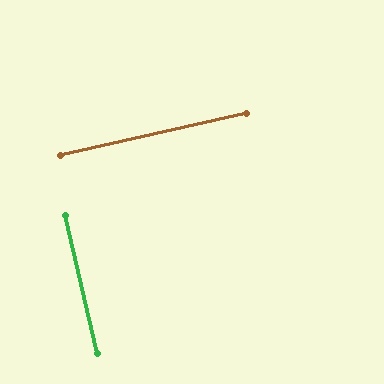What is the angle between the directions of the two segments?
Approximately 90 degrees.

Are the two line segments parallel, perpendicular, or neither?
Perpendicular — they meet at approximately 90°.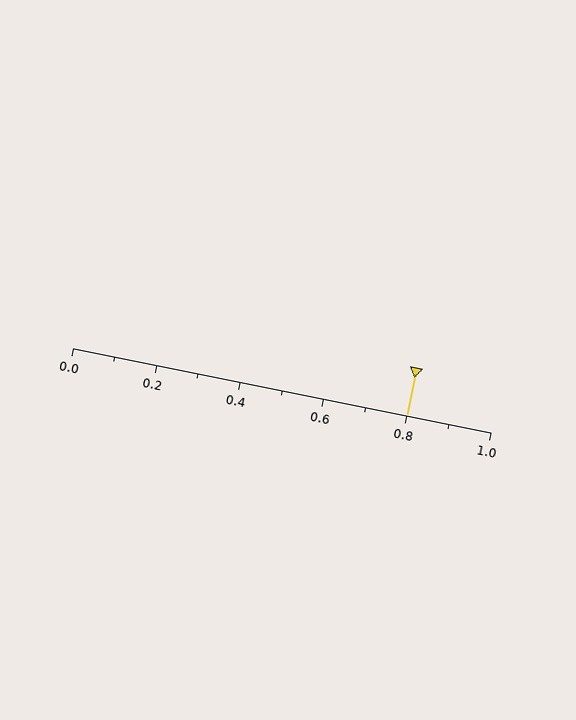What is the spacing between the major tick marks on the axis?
The major ticks are spaced 0.2 apart.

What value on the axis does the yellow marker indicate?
The marker indicates approximately 0.8.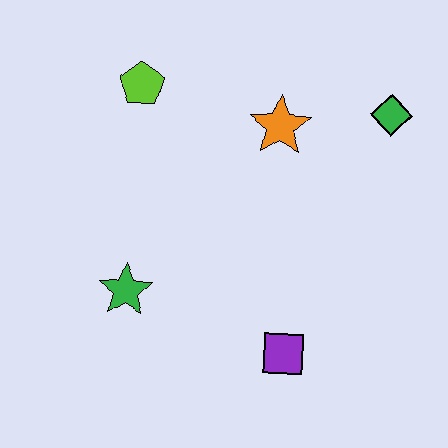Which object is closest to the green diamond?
The orange star is closest to the green diamond.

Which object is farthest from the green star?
The green diamond is farthest from the green star.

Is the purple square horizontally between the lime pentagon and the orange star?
No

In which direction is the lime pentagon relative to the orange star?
The lime pentagon is to the left of the orange star.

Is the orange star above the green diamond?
No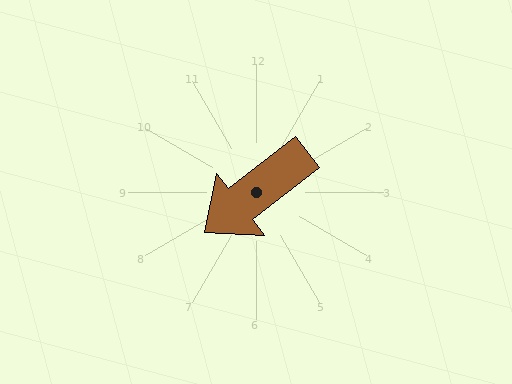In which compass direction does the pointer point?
Southwest.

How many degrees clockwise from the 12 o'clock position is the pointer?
Approximately 232 degrees.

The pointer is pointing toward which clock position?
Roughly 8 o'clock.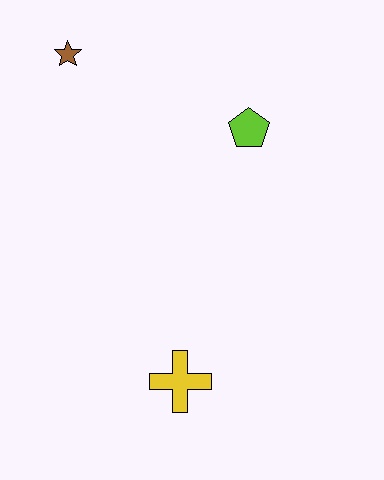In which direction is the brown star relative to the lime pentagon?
The brown star is to the left of the lime pentagon.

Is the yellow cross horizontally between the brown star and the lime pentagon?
Yes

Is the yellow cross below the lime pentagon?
Yes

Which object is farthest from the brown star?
The yellow cross is farthest from the brown star.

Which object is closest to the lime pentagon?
The brown star is closest to the lime pentagon.